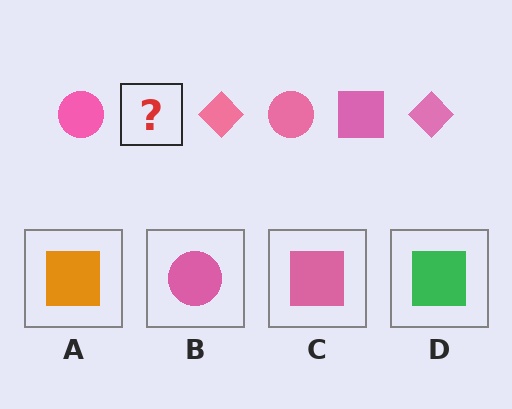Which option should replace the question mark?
Option C.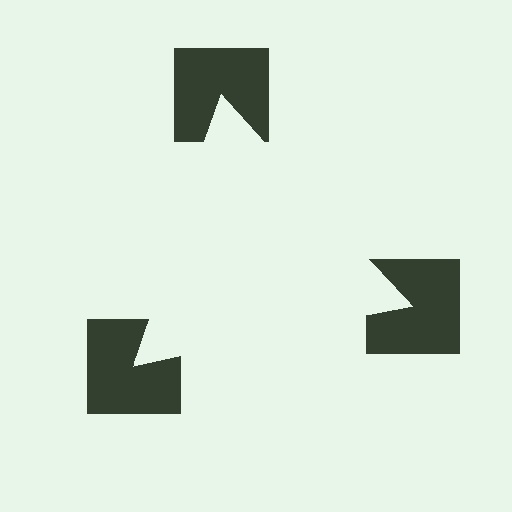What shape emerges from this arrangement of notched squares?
An illusory triangle — its edges are inferred from the aligned wedge cuts in the notched squares, not physically drawn.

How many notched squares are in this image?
There are 3 — one at each vertex of the illusory triangle.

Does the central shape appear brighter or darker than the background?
It typically appears slightly brighter than the background, even though no actual brightness change is drawn.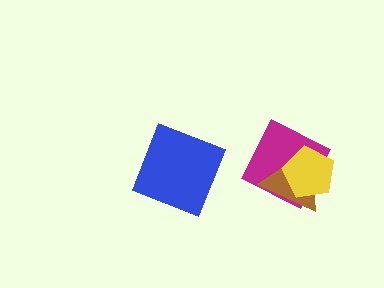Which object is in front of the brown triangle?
The yellow pentagon is in front of the brown triangle.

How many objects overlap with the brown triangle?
2 objects overlap with the brown triangle.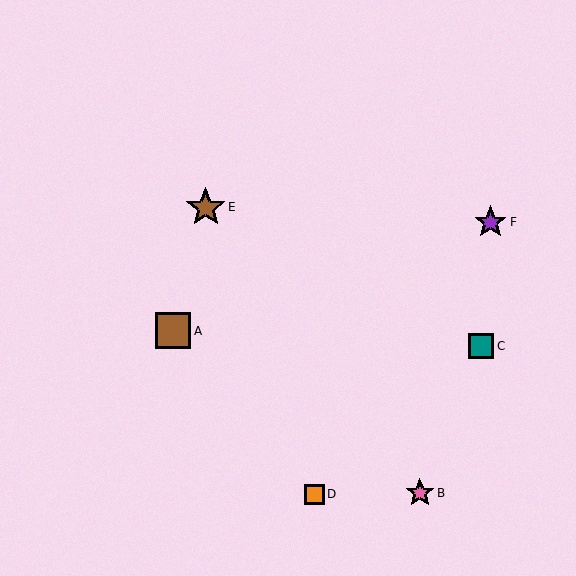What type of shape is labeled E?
Shape E is a brown star.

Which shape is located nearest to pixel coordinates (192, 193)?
The brown star (labeled E) at (206, 207) is nearest to that location.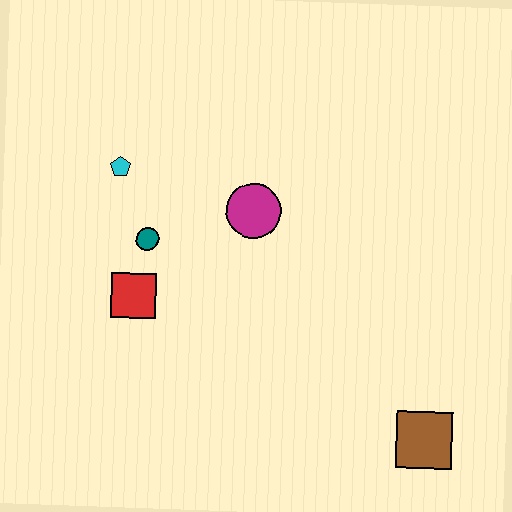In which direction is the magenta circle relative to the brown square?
The magenta circle is above the brown square.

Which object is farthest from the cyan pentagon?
The brown square is farthest from the cyan pentagon.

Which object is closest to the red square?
The teal circle is closest to the red square.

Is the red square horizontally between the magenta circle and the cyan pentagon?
Yes